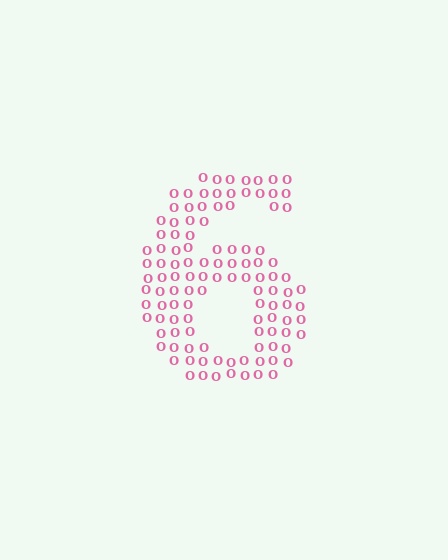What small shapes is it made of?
It is made of small letter O's.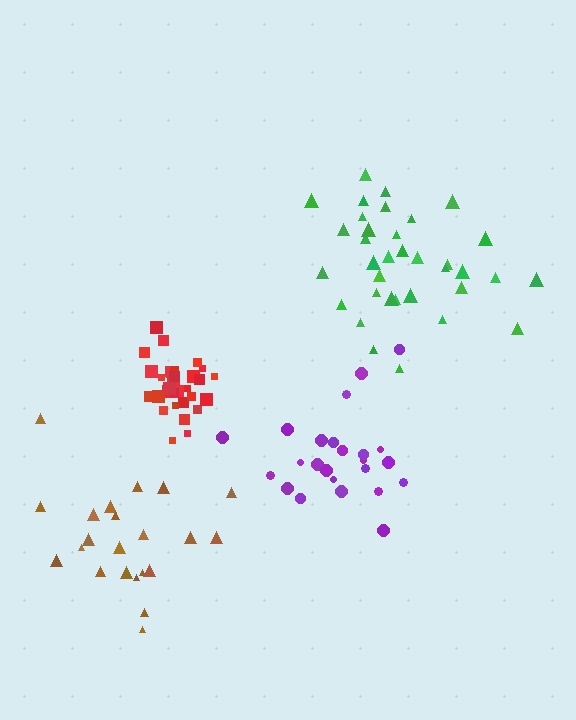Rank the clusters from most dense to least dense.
red, purple, green, brown.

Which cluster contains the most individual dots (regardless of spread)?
Green (35).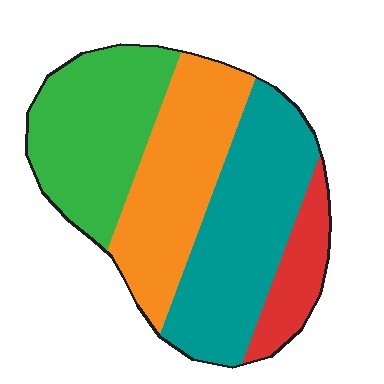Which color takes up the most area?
Teal, at roughly 35%.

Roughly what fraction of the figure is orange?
Orange covers roughly 30% of the figure.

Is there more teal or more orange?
Teal.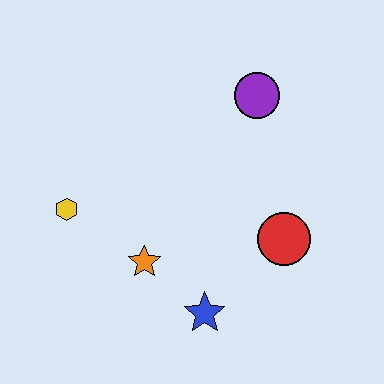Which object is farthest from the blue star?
The purple circle is farthest from the blue star.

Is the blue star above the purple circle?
No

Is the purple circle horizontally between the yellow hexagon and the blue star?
No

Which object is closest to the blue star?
The orange star is closest to the blue star.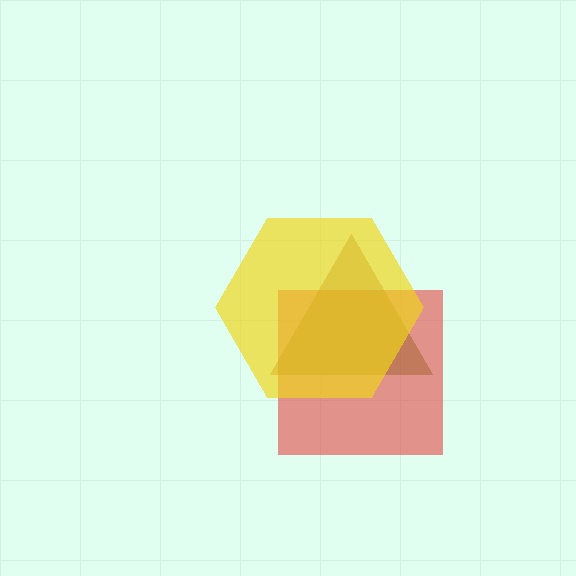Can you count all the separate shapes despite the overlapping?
Yes, there are 3 separate shapes.